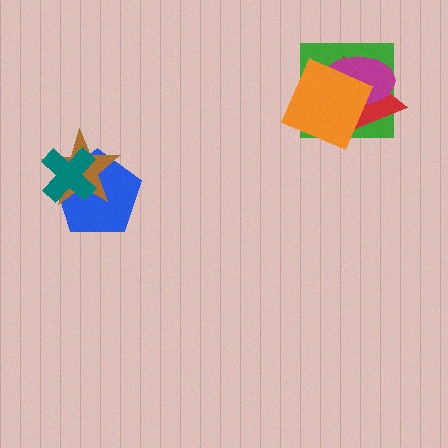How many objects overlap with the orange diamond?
3 objects overlap with the orange diamond.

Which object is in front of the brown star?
The teal cross is in front of the brown star.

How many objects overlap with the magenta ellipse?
3 objects overlap with the magenta ellipse.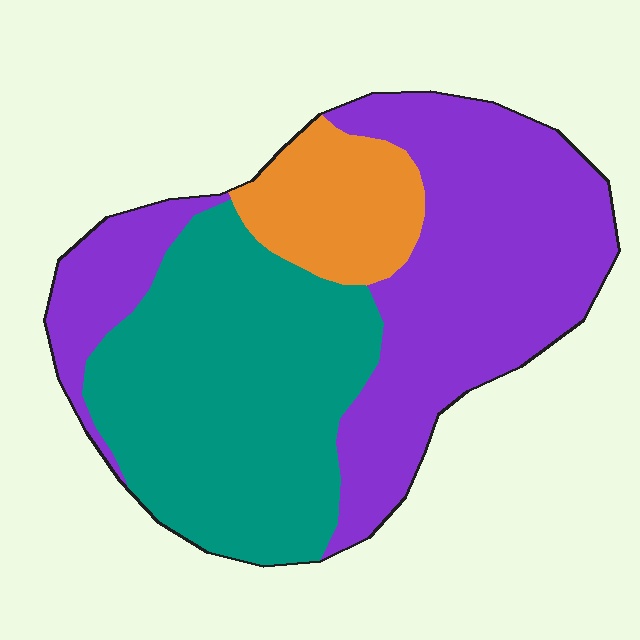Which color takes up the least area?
Orange, at roughly 15%.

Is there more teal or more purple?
Purple.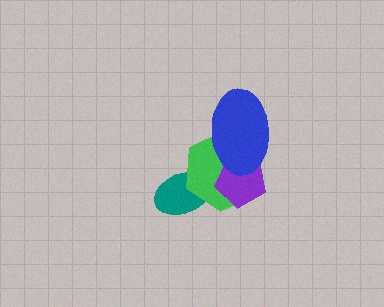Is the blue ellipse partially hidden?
No, no other shape covers it.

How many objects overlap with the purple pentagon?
2 objects overlap with the purple pentagon.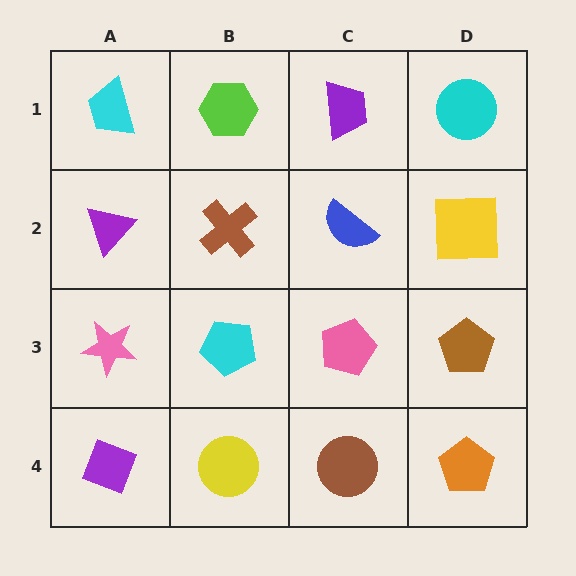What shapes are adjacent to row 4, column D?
A brown pentagon (row 3, column D), a brown circle (row 4, column C).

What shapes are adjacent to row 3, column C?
A blue semicircle (row 2, column C), a brown circle (row 4, column C), a cyan pentagon (row 3, column B), a brown pentagon (row 3, column D).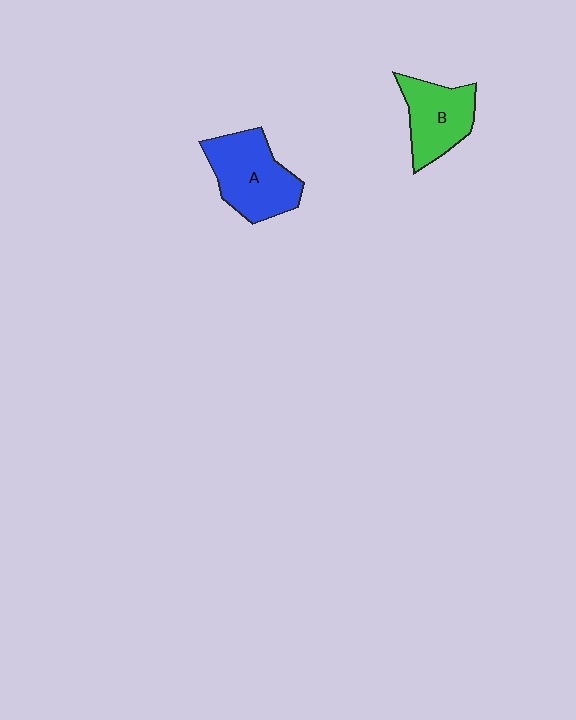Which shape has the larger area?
Shape A (blue).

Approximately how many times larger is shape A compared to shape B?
Approximately 1.2 times.